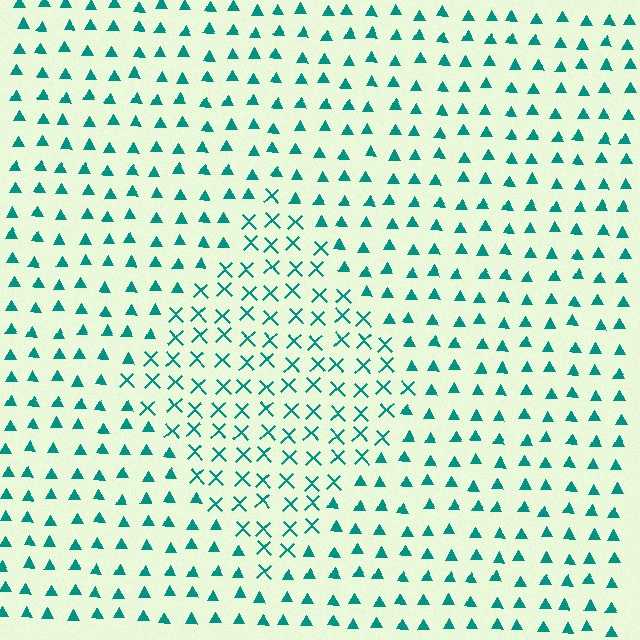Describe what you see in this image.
The image is filled with small teal elements arranged in a uniform grid. A diamond-shaped region contains X marks, while the surrounding area contains triangles. The boundary is defined purely by the change in element shape.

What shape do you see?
I see a diamond.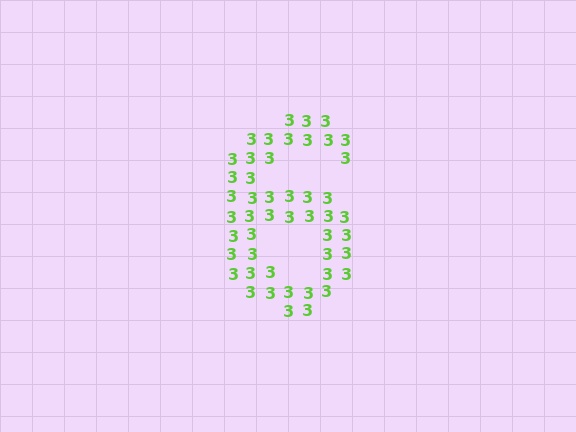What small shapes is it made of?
It is made of small digit 3's.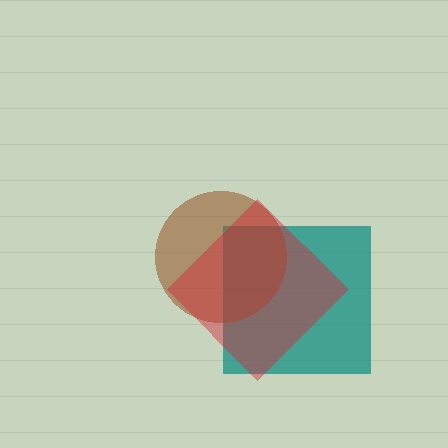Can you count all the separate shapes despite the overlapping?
Yes, there are 3 separate shapes.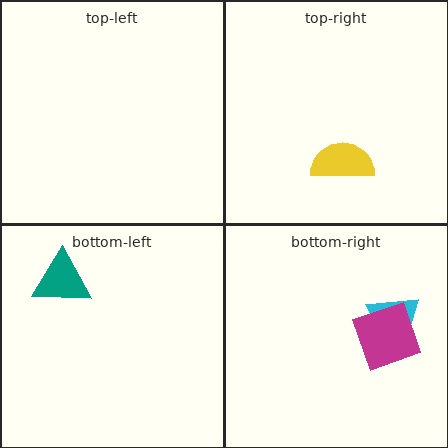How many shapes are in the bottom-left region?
1.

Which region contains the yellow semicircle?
The top-right region.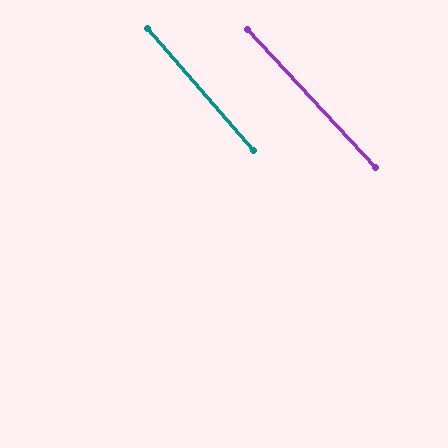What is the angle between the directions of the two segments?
Approximately 2 degrees.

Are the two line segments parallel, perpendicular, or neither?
Parallel — their directions differ by only 1.8°.